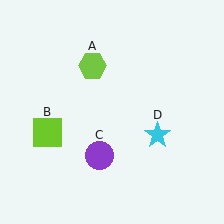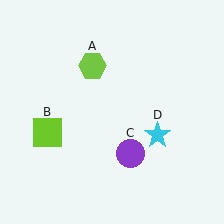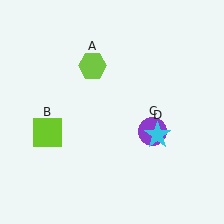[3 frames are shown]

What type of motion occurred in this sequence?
The purple circle (object C) rotated counterclockwise around the center of the scene.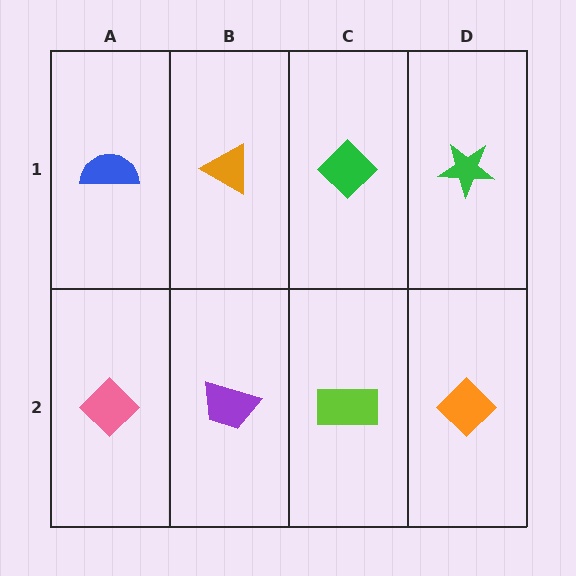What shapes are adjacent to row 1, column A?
A pink diamond (row 2, column A), an orange triangle (row 1, column B).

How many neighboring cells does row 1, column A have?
2.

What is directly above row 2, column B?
An orange triangle.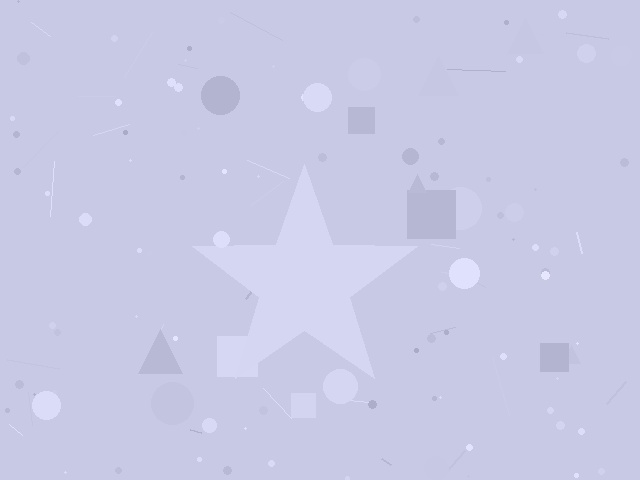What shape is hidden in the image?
A star is hidden in the image.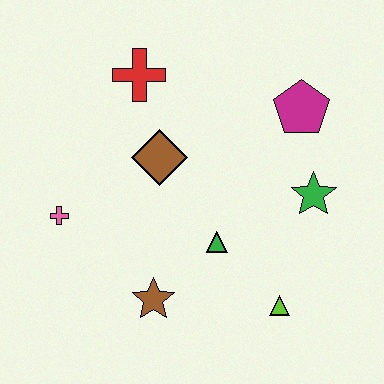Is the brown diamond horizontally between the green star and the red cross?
Yes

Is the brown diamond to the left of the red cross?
No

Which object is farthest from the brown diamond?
The lime triangle is farthest from the brown diamond.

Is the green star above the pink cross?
Yes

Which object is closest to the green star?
The magenta pentagon is closest to the green star.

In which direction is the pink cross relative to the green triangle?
The pink cross is to the left of the green triangle.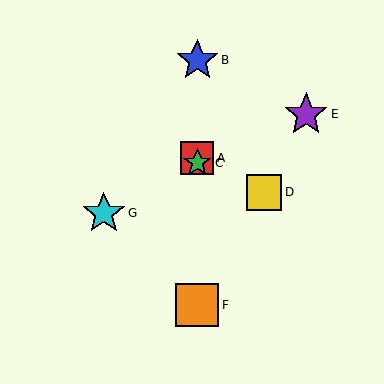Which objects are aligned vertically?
Objects A, B, C, F are aligned vertically.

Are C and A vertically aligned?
Yes, both are at x≈197.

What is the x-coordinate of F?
Object F is at x≈197.